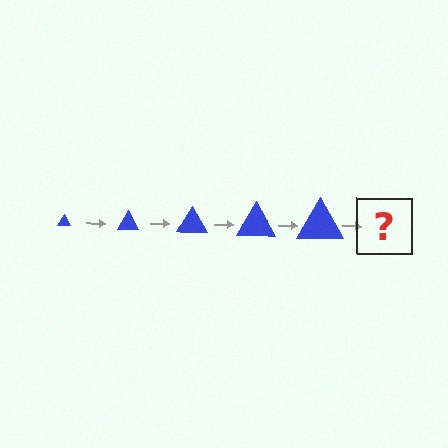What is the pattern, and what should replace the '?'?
The pattern is that the triangle gets progressively larger each step. The '?' should be a blue triangle, larger than the previous one.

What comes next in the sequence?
The next element should be a blue triangle, larger than the previous one.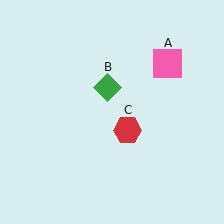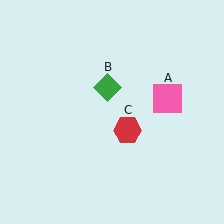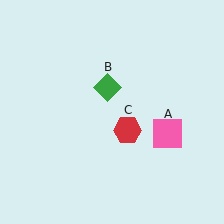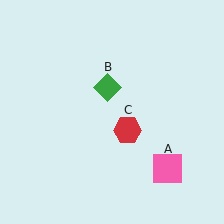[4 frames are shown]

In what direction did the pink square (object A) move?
The pink square (object A) moved down.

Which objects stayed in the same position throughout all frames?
Green diamond (object B) and red hexagon (object C) remained stationary.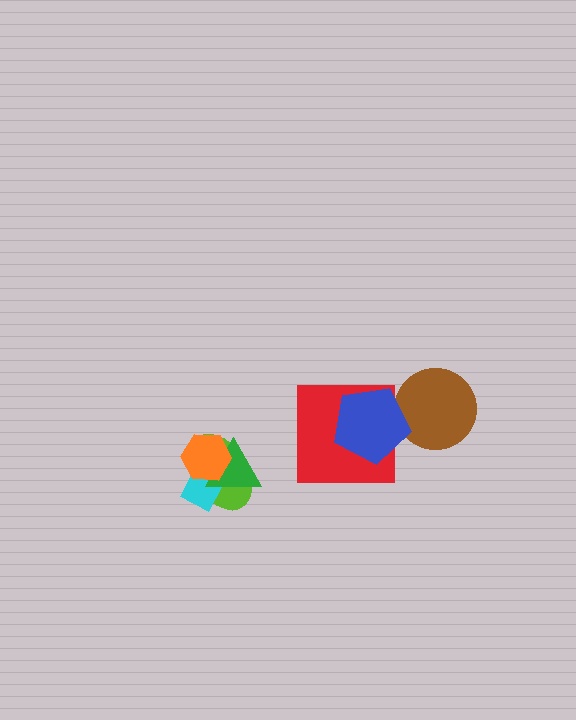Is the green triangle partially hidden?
Yes, it is partially covered by another shape.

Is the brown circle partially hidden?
Yes, it is partially covered by another shape.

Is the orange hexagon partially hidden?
No, no other shape covers it.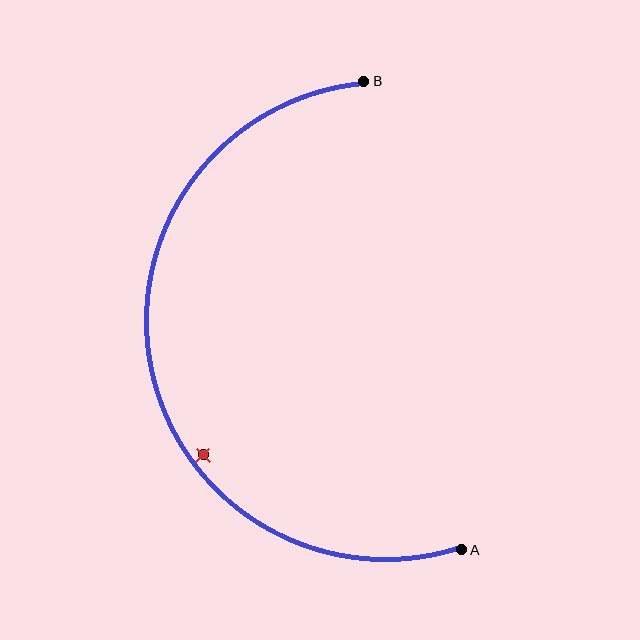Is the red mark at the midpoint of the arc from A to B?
No — the red mark does not lie on the arc at all. It sits slightly inside the curve.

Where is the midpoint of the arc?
The arc midpoint is the point on the curve farthest from the straight line joining A and B. It sits to the left of that line.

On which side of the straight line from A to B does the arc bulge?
The arc bulges to the left of the straight line connecting A and B.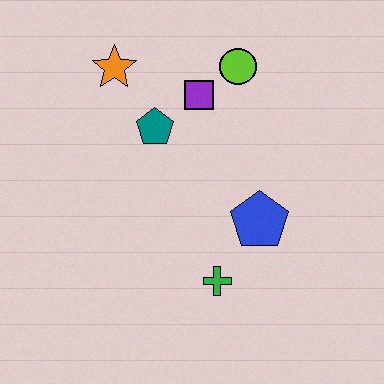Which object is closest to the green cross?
The blue pentagon is closest to the green cross.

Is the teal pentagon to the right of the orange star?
Yes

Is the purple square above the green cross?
Yes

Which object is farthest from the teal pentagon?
The green cross is farthest from the teal pentagon.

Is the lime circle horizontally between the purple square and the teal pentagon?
No